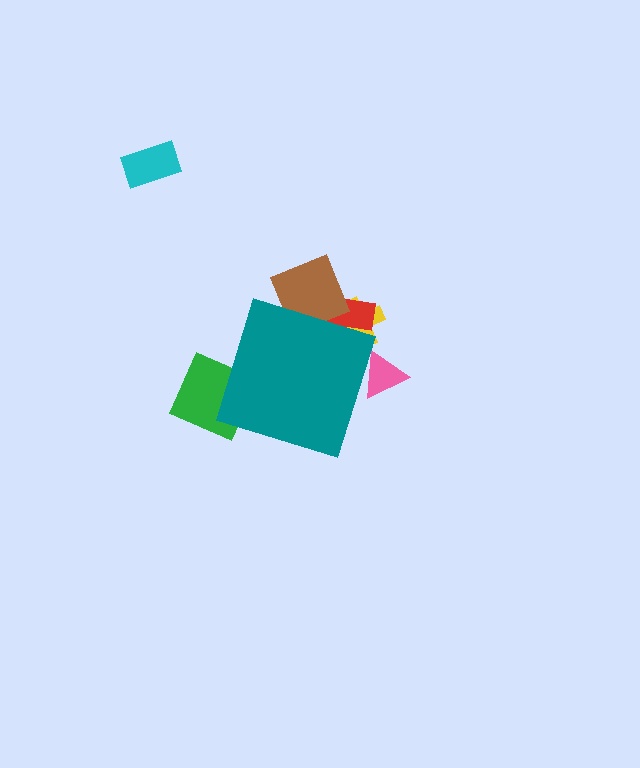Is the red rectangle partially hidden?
Yes, the red rectangle is partially hidden behind the teal diamond.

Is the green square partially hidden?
Yes, the green square is partially hidden behind the teal diamond.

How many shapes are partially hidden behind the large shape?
5 shapes are partially hidden.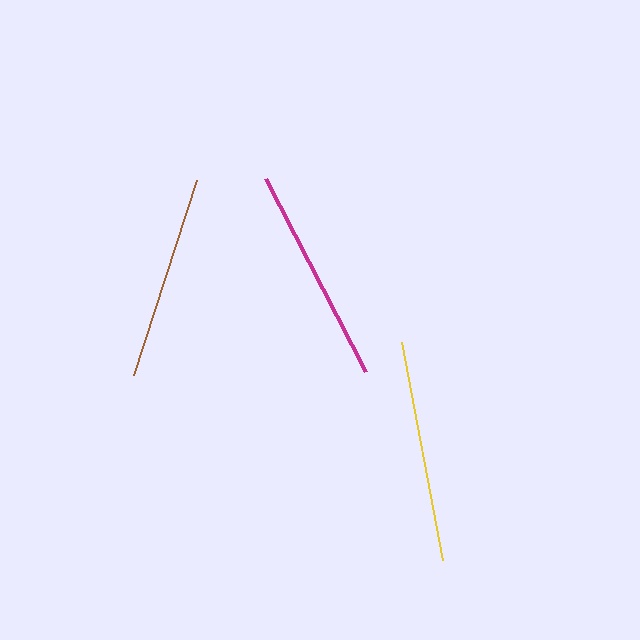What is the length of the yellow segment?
The yellow segment is approximately 222 pixels long.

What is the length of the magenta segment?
The magenta segment is approximately 217 pixels long.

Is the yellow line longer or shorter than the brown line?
The yellow line is longer than the brown line.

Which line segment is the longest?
The yellow line is the longest at approximately 222 pixels.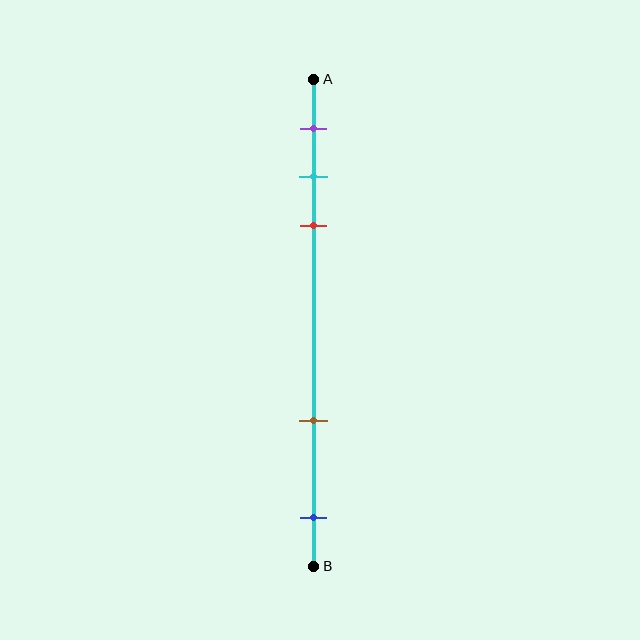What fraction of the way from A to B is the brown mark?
The brown mark is approximately 70% (0.7) of the way from A to B.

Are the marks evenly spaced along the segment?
No, the marks are not evenly spaced.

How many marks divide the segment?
There are 5 marks dividing the segment.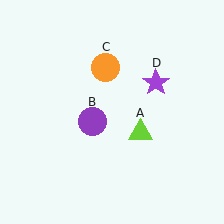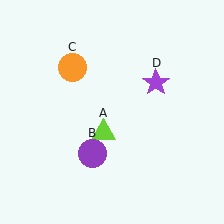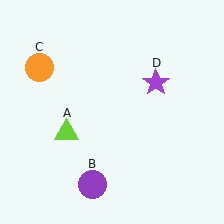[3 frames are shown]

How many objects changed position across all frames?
3 objects changed position: lime triangle (object A), purple circle (object B), orange circle (object C).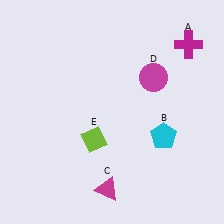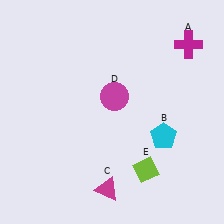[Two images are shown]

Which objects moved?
The objects that moved are: the magenta circle (D), the lime diamond (E).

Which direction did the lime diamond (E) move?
The lime diamond (E) moved right.